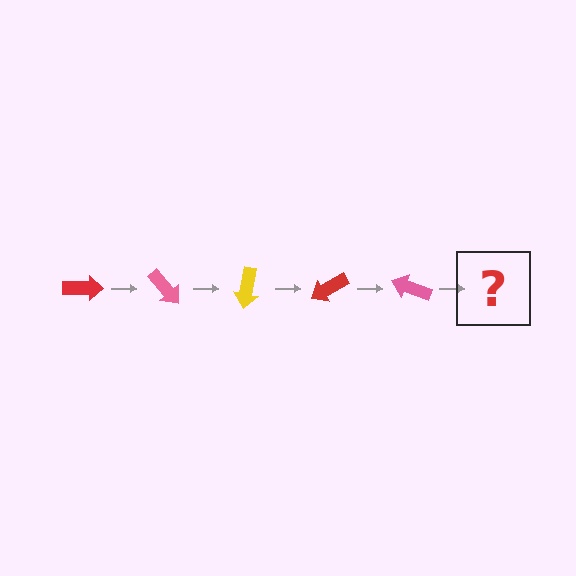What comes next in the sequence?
The next element should be a yellow arrow, rotated 250 degrees from the start.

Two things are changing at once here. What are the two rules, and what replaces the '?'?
The two rules are that it rotates 50 degrees each step and the color cycles through red, pink, and yellow. The '?' should be a yellow arrow, rotated 250 degrees from the start.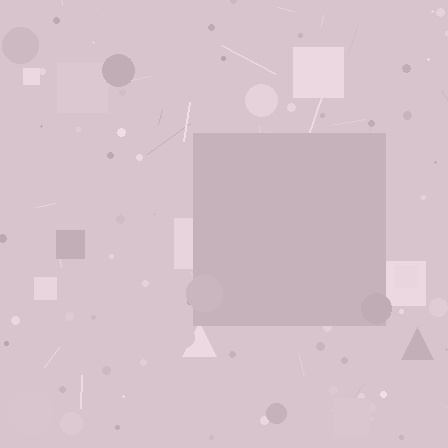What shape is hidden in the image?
A square is hidden in the image.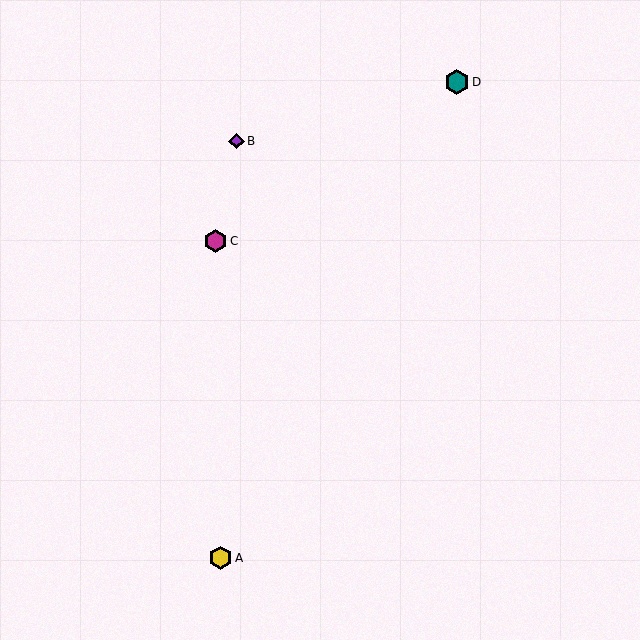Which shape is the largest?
The teal hexagon (labeled D) is the largest.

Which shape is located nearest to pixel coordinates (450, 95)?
The teal hexagon (labeled D) at (457, 82) is nearest to that location.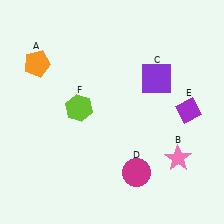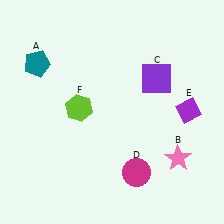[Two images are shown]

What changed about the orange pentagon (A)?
In Image 1, A is orange. In Image 2, it changed to teal.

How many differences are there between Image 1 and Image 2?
There is 1 difference between the two images.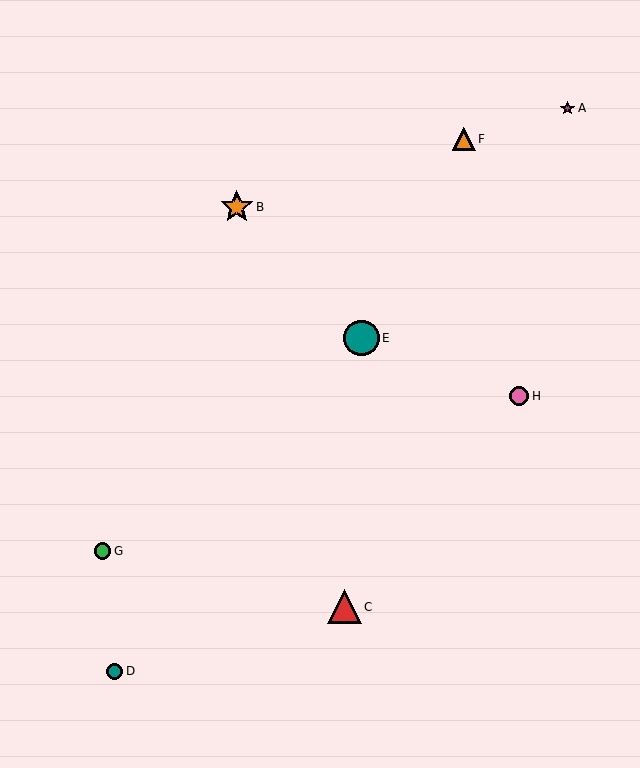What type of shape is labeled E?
Shape E is a teal circle.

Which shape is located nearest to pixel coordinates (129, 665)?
The teal circle (labeled D) at (114, 671) is nearest to that location.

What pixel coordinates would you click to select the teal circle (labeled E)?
Click at (361, 338) to select the teal circle E.